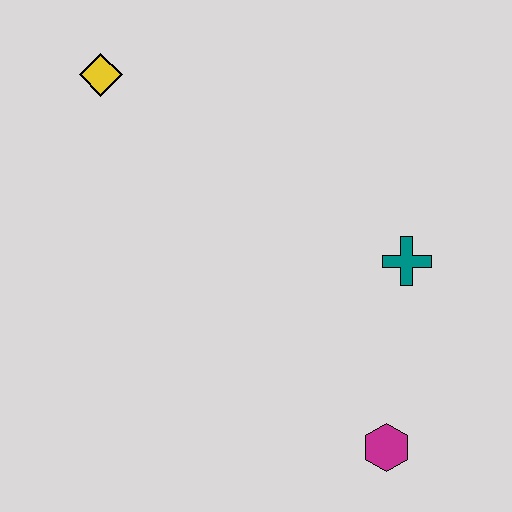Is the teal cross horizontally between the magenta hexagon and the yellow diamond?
No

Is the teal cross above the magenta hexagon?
Yes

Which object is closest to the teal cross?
The magenta hexagon is closest to the teal cross.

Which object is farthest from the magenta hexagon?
The yellow diamond is farthest from the magenta hexagon.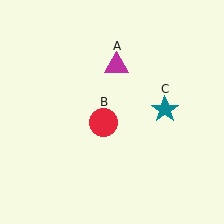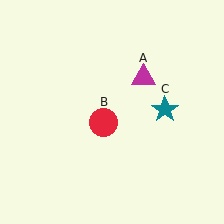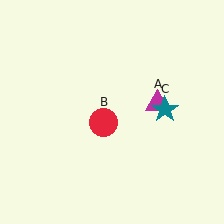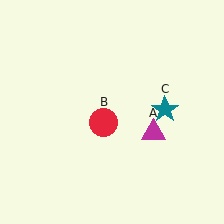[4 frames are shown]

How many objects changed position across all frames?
1 object changed position: magenta triangle (object A).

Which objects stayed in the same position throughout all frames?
Red circle (object B) and teal star (object C) remained stationary.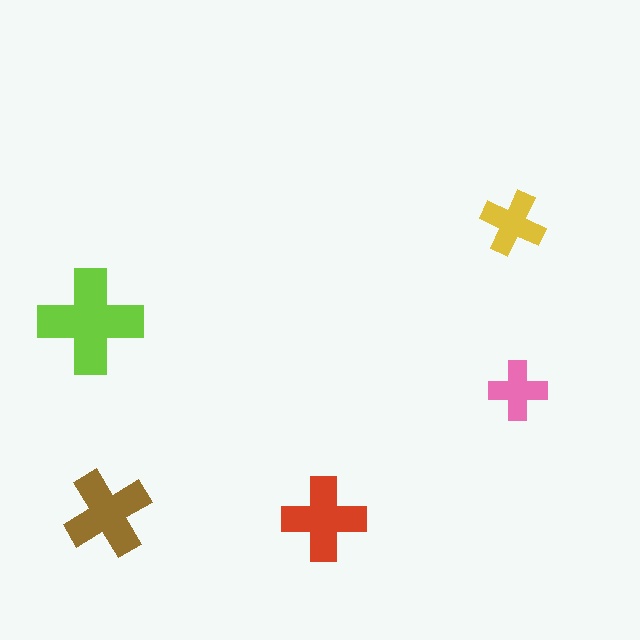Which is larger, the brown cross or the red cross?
The brown one.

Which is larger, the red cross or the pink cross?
The red one.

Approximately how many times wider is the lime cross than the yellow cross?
About 1.5 times wider.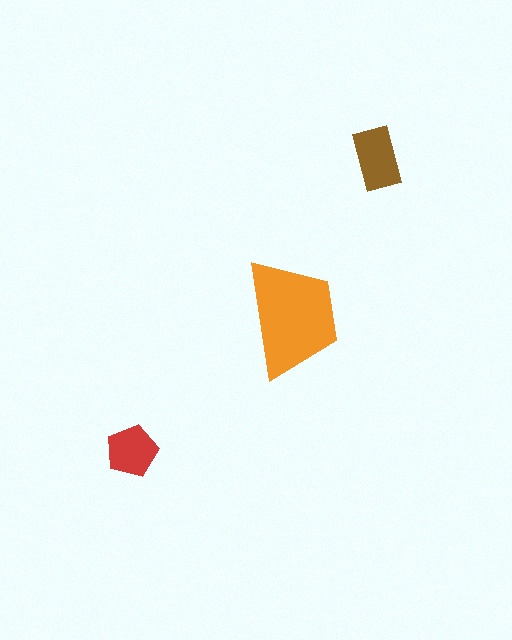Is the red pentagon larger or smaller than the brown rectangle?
Smaller.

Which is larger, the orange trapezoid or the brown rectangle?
The orange trapezoid.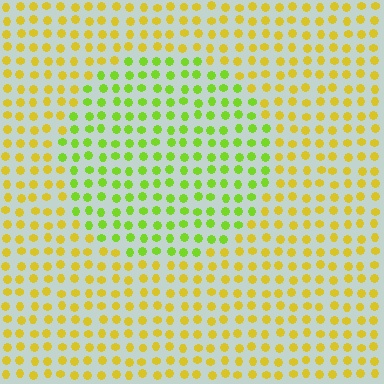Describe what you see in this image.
The image is filled with small yellow elements in a uniform arrangement. A circle-shaped region is visible where the elements are tinted to a slightly different hue, forming a subtle color boundary.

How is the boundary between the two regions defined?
The boundary is defined purely by a slight shift in hue (about 40 degrees). Spacing, size, and orientation are identical on both sides.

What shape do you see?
I see a circle.